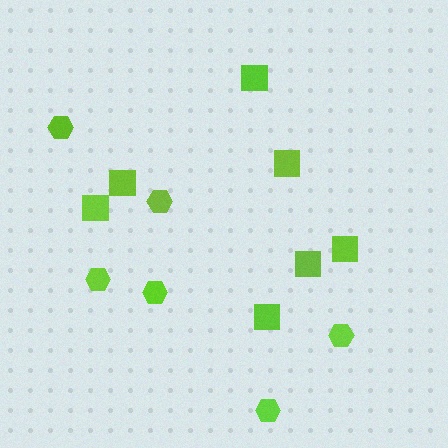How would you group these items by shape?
There are 2 groups: one group of hexagons (6) and one group of squares (7).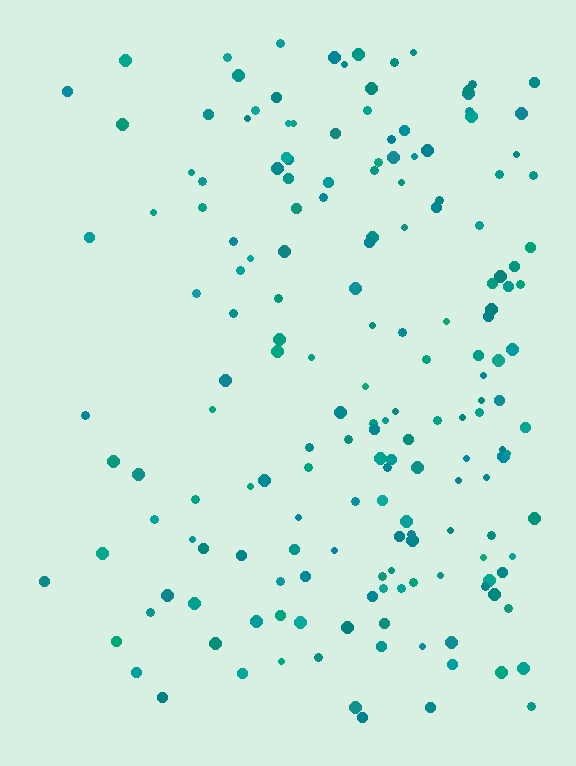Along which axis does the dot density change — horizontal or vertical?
Horizontal.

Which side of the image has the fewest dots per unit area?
The left.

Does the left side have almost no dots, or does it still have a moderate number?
Still a moderate number, just noticeably fewer than the right.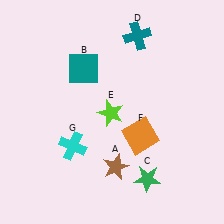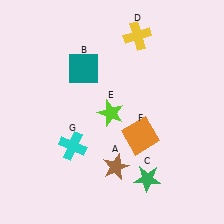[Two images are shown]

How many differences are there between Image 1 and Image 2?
There is 1 difference between the two images.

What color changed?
The cross (D) changed from teal in Image 1 to yellow in Image 2.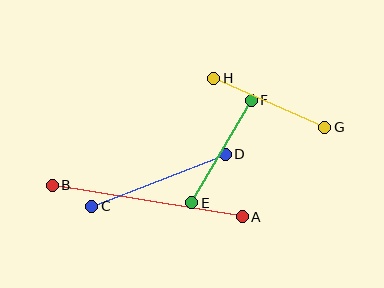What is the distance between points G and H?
The distance is approximately 121 pixels.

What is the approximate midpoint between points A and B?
The midpoint is at approximately (147, 201) pixels.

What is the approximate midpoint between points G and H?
The midpoint is at approximately (269, 103) pixels.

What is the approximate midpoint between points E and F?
The midpoint is at approximately (221, 152) pixels.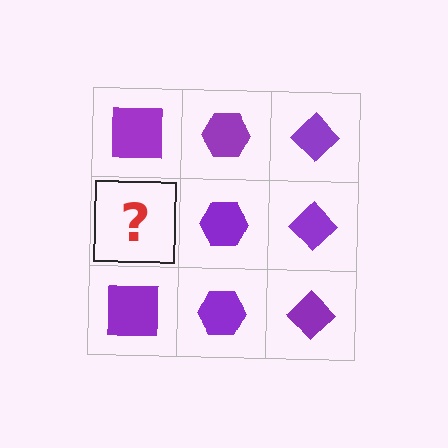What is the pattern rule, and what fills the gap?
The rule is that each column has a consistent shape. The gap should be filled with a purple square.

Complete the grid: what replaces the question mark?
The question mark should be replaced with a purple square.